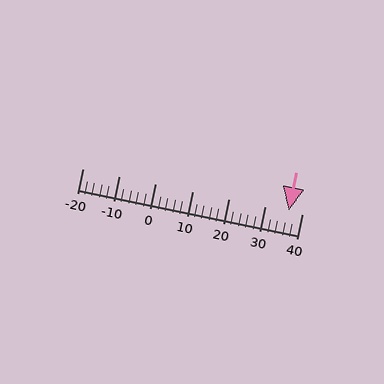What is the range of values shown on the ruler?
The ruler shows values from -20 to 40.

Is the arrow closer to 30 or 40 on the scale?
The arrow is closer to 40.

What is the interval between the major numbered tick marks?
The major tick marks are spaced 10 units apart.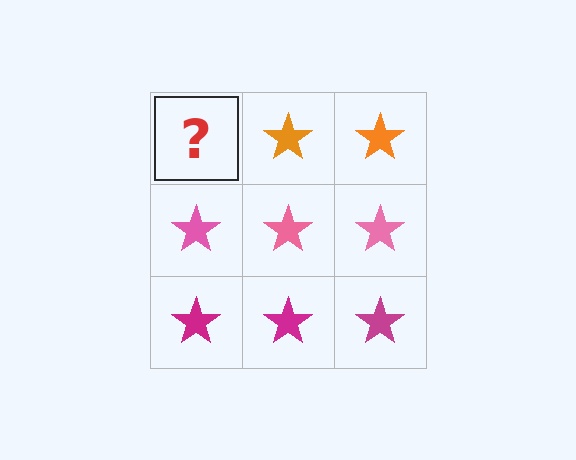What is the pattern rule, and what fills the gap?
The rule is that each row has a consistent color. The gap should be filled with an orange star.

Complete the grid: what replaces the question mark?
The question mark should be replaced with an orange star.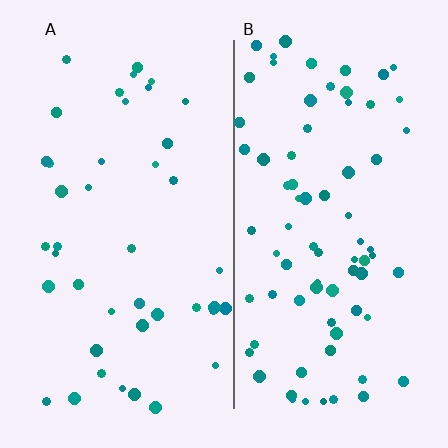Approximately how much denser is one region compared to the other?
Approximately 1.8× — region B over region A.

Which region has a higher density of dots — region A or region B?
B (the right).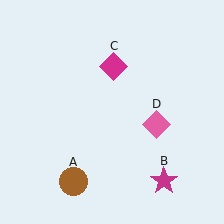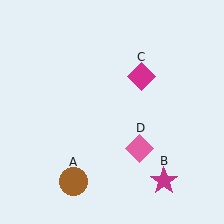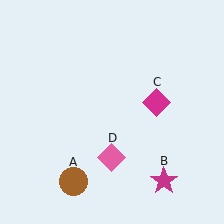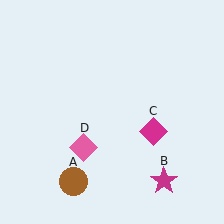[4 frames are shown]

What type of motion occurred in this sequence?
The magenta diamond (object C), pink diamond (object D) rotated clockwise around the center of the scene.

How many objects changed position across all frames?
2 objects changed position: magenta diamond (object C), pink diamond (object D).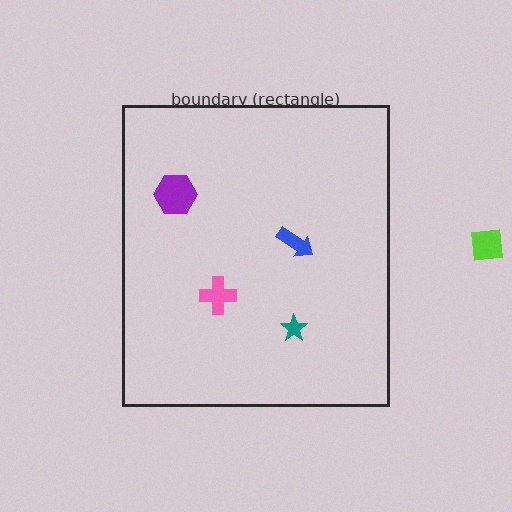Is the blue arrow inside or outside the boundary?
Inside.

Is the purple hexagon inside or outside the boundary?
Inside.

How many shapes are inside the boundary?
4 inside, 1 outside.